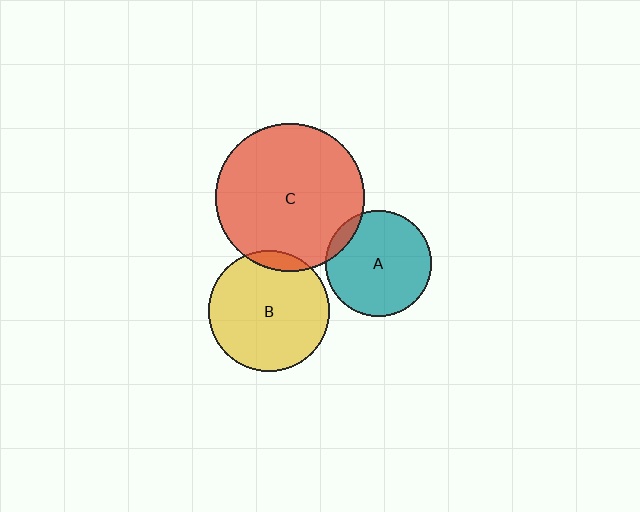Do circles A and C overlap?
Yes.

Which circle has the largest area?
Circle C (red).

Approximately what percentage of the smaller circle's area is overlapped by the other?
Approximately 10%.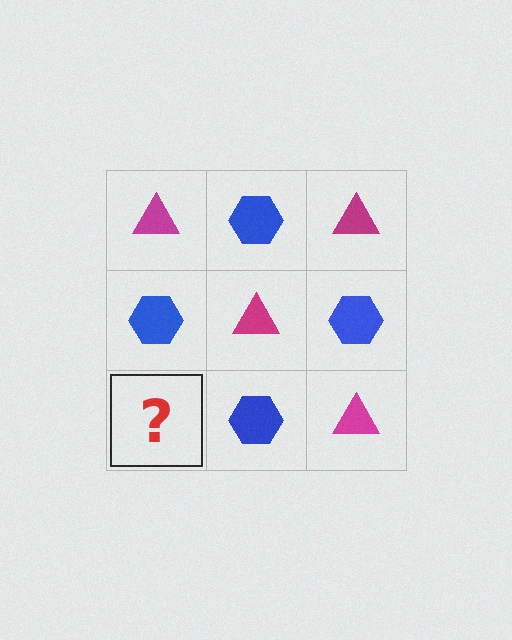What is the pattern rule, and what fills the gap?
The rule is that it alternates magenta triangle and blue hexagon in a checkerboard pattern. The gap should be filled with a magenta triangle.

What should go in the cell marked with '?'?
The missing cell should contain a magenta triangle.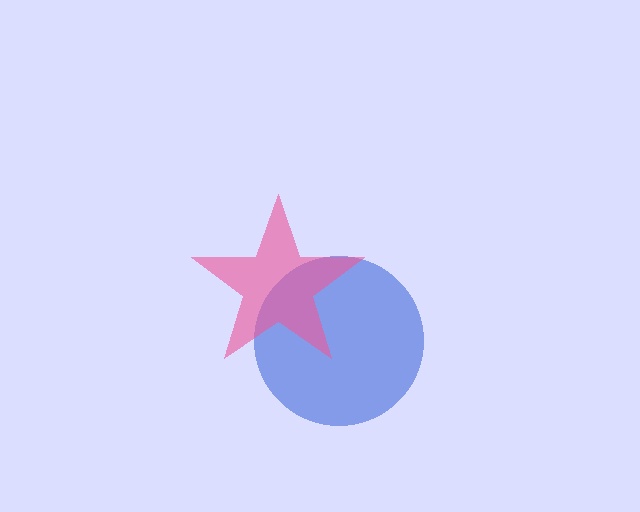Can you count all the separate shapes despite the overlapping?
Yes, there are 2 separate shapes.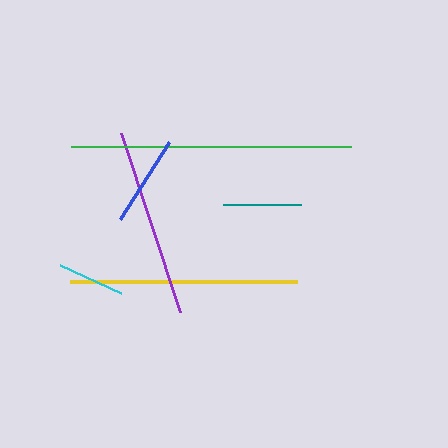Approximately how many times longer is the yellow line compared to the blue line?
The yellow line is approximately 2.5 times the length of the blue line.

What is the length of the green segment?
The green segment is approximately 280 pixels long.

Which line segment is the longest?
The green line is the longest at approximately 280 pixels.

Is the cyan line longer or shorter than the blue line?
The blue line is longer than the cyan line.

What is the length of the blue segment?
The blue segment is approximately 91 pixels long.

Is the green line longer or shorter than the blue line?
The green line is longer than the blue line.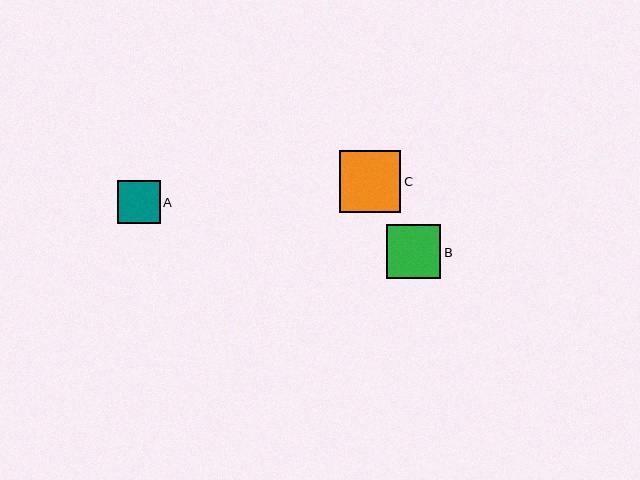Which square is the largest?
Square C is the largest with a size of approximately 62 pixels.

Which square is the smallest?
Square A is the smallest with a size of approximately 43 pixels.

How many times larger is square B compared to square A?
Square B is approximately 1.2 times the size of square A.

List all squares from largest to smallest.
From largest to smallest: C, B, A.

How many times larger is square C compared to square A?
Square C is approximately 1.4 times the size of square A.